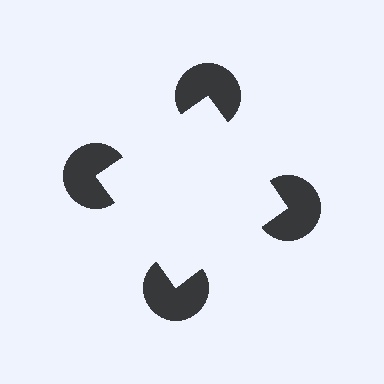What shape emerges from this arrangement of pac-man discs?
An illusory square — its edges are inferred from the aligned wedge cuts in the pac-man discs, not physically drawn.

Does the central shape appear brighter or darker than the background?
It typically appears slightly brighter than the background, even though no actual brightness change is drawn.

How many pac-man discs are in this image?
There are 4 — one at each vertex of the illusory square.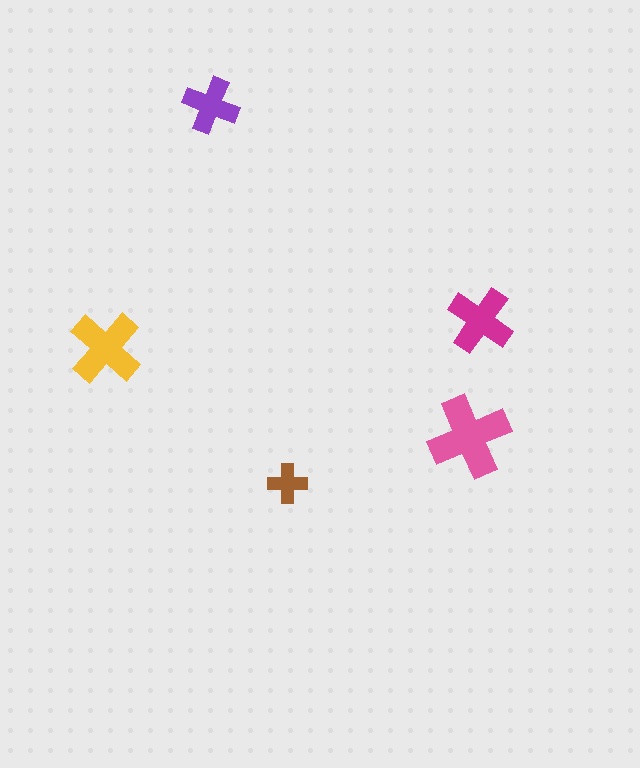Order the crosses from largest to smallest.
the pink one, the yellow one, the magenta one, the purple one, the brown one.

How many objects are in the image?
There are 5 objects in the image.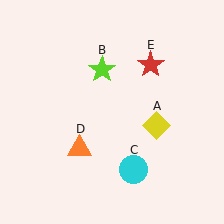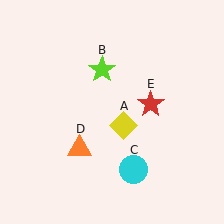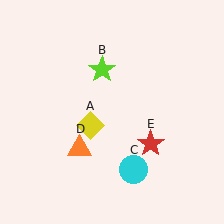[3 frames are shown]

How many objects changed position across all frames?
2 objects changed position: yellow diamond (object A), red star (object E).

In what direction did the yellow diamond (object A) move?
The yellow diamond (object A) moved left.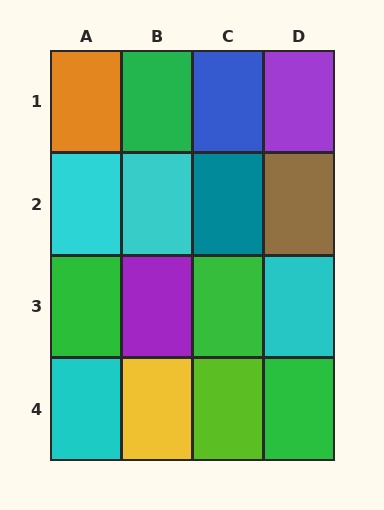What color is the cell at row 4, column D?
Green.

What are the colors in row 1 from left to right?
Orange, green, blue, purple.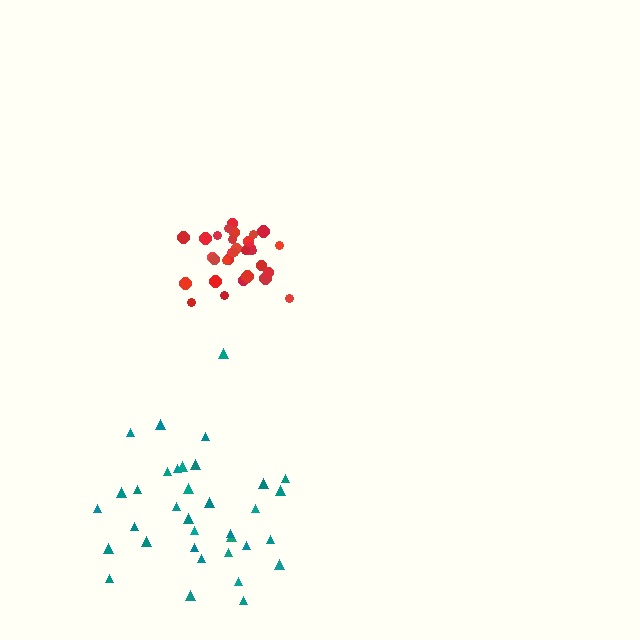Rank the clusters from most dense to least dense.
red, teal.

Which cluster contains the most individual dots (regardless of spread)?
Teal (35).